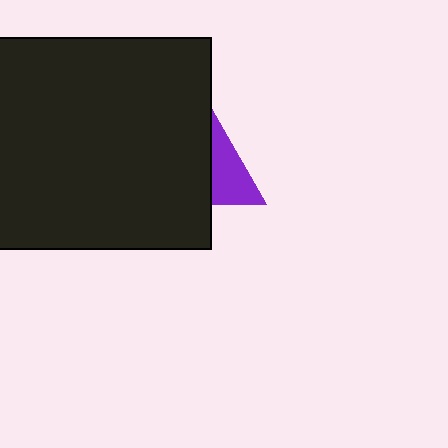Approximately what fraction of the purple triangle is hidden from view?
Roughly 50% of the purple triangle is hidden behind the black rectangle.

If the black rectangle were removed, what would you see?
You would see the complete purple triangle.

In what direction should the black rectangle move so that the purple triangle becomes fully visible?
The black rectangle should move left. That is the shortest direction to clear the overlap and leave the purple triangle fully visible.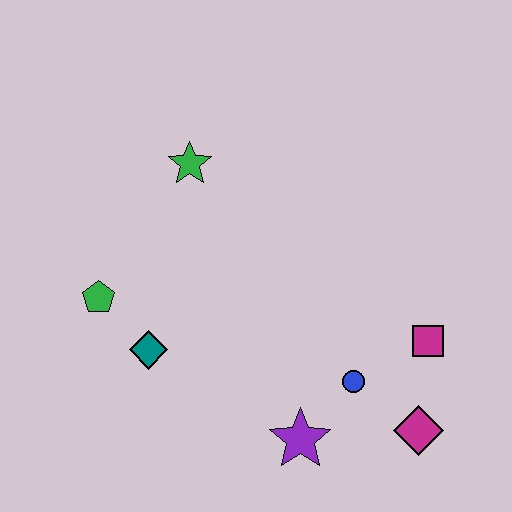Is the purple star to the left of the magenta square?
Yes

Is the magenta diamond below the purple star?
No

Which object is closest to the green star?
The green pentagon is closest to the green star.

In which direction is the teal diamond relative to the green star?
The teal diamond is below the green star.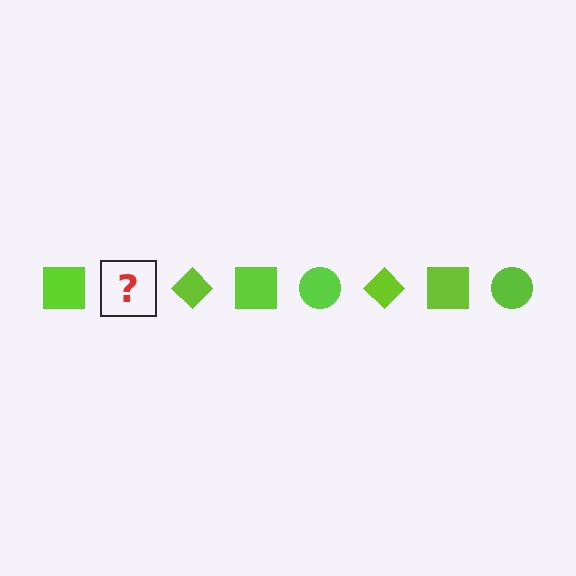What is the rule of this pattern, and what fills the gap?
The rule is that the pattern cycles through square, circle, diamond shapes in lime. The gap should be filled with a lime circle.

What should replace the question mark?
The question mark should be replaced with a lime circle.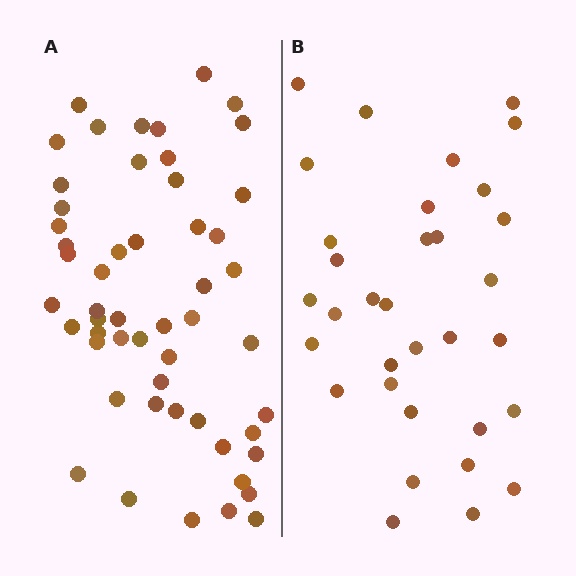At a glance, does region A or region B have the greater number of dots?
Region A (the left region) has more dots.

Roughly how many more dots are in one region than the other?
Region A has approximately 20 more dots than region B.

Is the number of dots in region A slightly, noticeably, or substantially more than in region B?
Region A has substantially more. The ratio is roughly 1.6 to 1.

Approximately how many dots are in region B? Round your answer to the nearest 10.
About 30 dots. (The exact count is 33, which rounds to 30.)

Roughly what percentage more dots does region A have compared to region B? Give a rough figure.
About 60% more.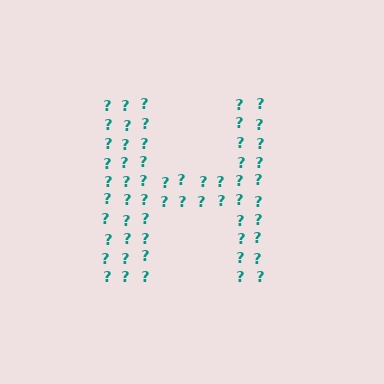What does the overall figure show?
The overall figure shows the letter H.